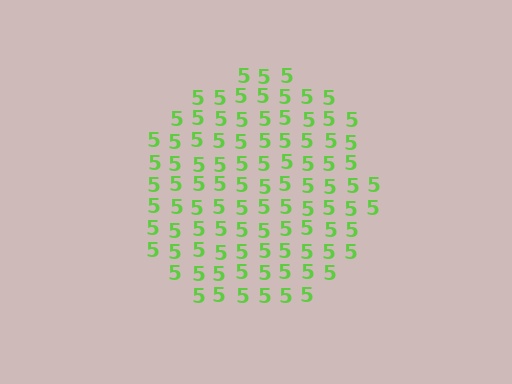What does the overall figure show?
The overall figure shows a circle.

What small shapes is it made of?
It is made of small digit 5's.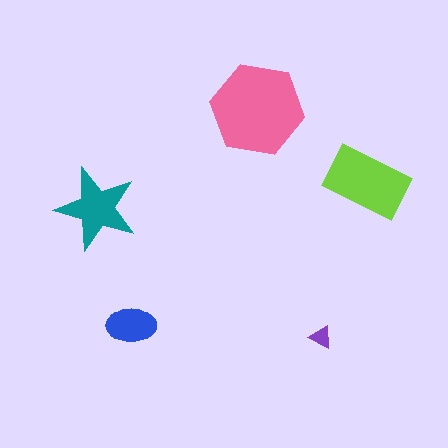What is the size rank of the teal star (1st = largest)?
3rd.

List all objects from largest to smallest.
The pink hexagon, the lime rectangle, the teal star, the blue ellipse, the purple triangle.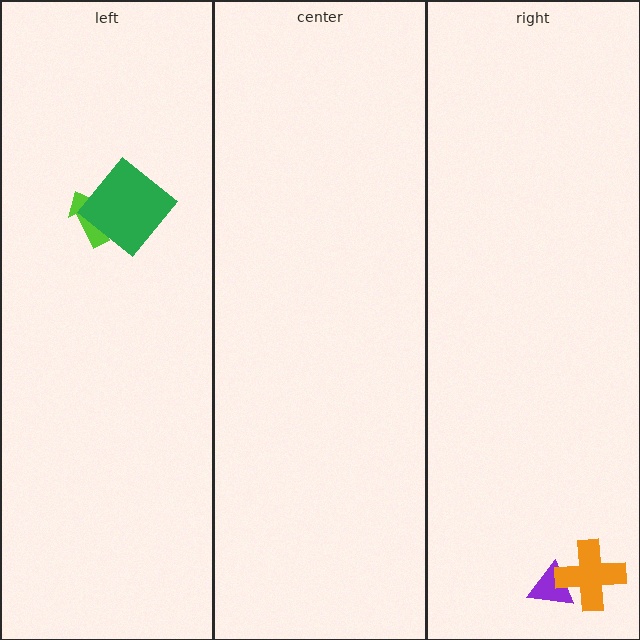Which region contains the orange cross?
The right region.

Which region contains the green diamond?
The left region.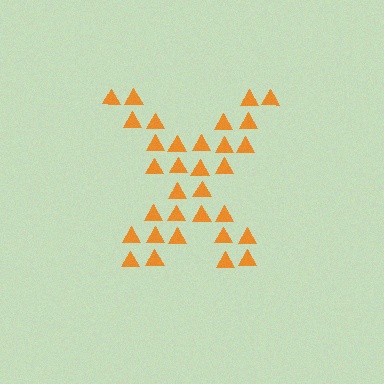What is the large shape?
The large shape is the letter X.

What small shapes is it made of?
It is made of small triangles.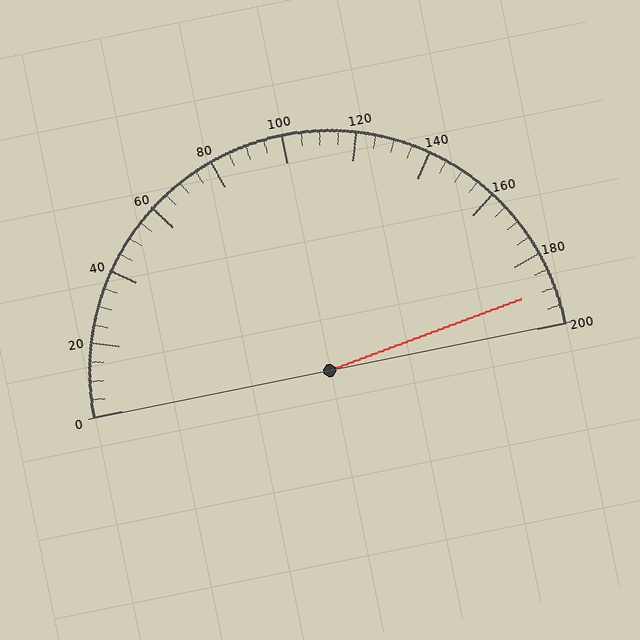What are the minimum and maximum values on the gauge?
The gauge ranges from 0 to 200.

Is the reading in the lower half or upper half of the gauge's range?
The reading is in the upper half of the range (0 to 200).